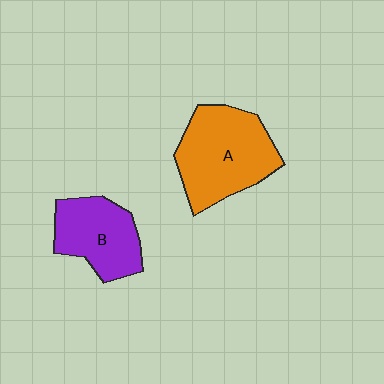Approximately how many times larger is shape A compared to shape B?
Approximately 1.4 times.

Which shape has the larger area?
Shape A (orange).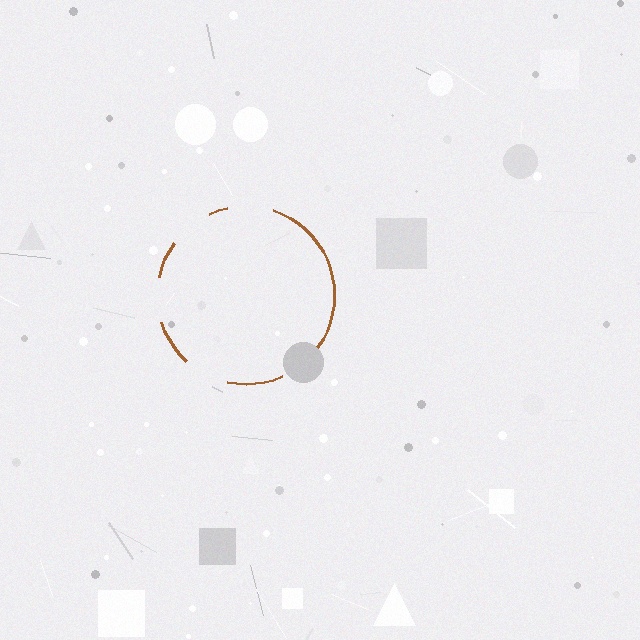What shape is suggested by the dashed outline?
The dashed outline suggests a circle.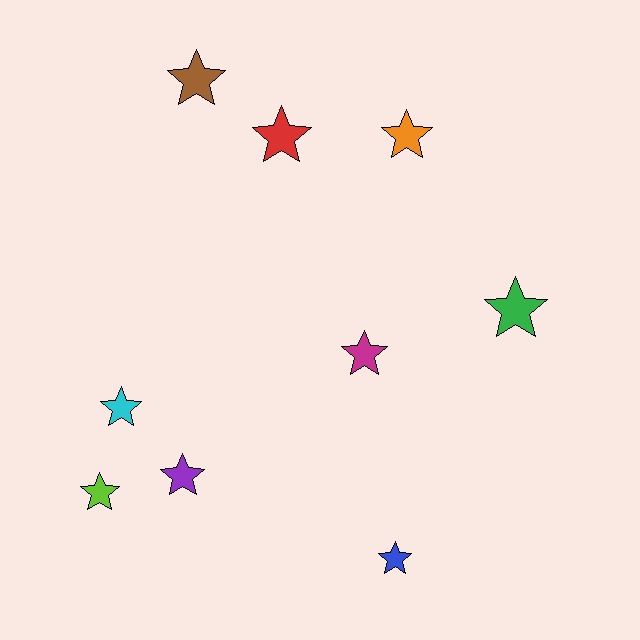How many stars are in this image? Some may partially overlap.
There are 9 stars.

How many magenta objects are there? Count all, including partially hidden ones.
There is 1 magenta object.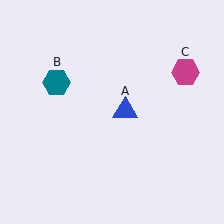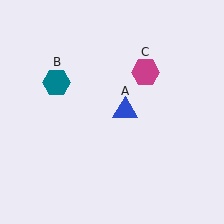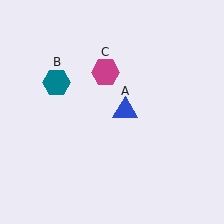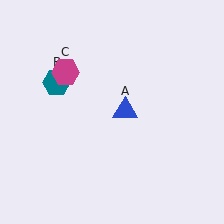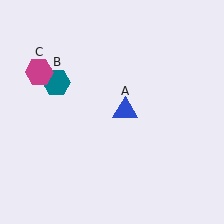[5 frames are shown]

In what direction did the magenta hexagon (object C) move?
The magenta hexagon (object C) moved left.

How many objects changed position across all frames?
1 object changed position: magenta hexagon (object C).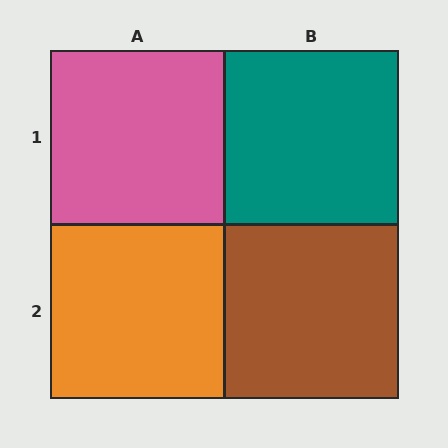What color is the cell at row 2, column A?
Orange.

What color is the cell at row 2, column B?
Brown.